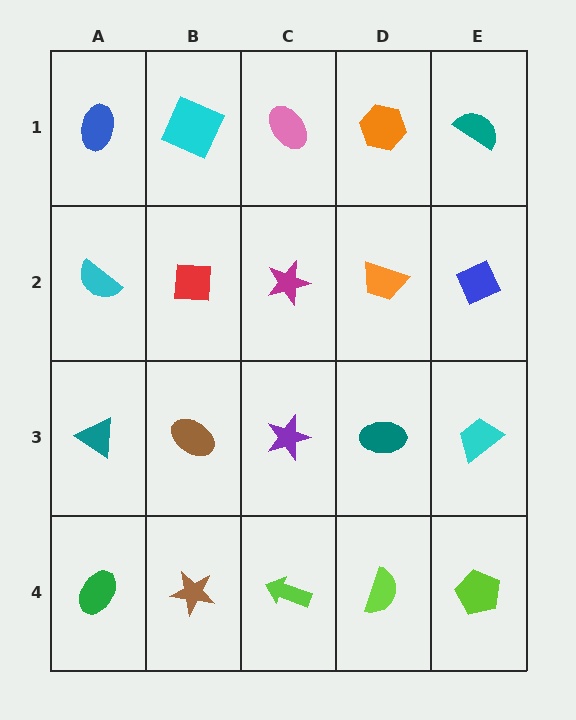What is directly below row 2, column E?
A cyan trapezoid.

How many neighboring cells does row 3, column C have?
4.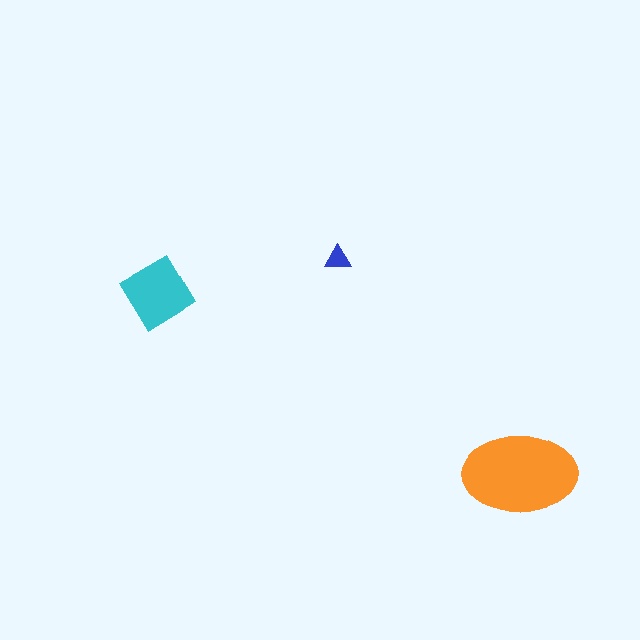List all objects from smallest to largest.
The blue triangle, the cyan diamond, the orange ellipse.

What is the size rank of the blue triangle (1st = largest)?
3rd.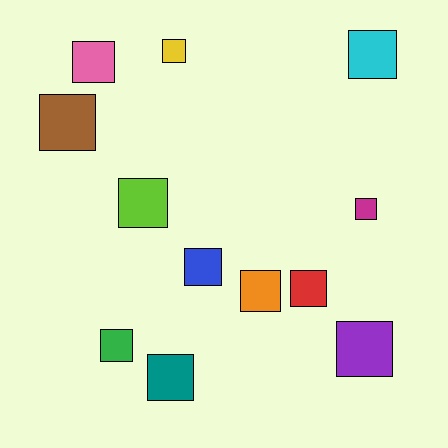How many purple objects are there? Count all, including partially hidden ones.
There is 1 purple object.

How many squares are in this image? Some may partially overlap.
There are 12 squares.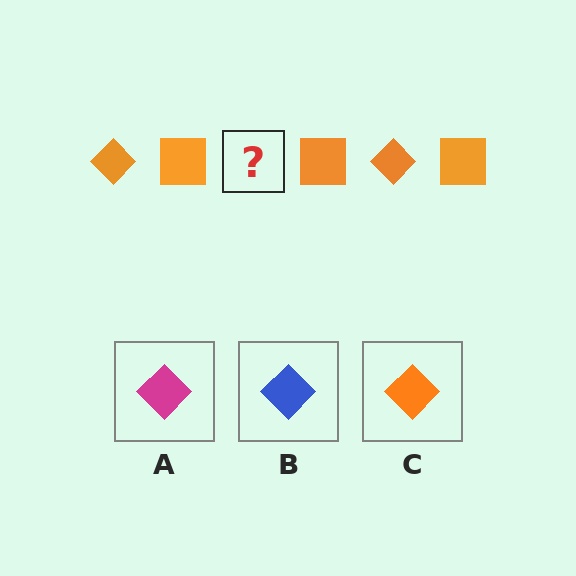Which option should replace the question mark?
Option C.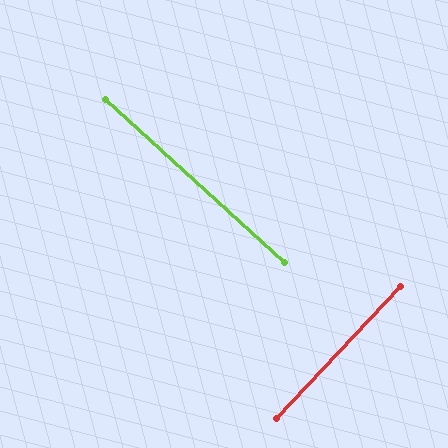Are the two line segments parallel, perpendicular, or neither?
Perpendicular — they meet at approximately 89°.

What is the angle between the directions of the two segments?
Approximately 89 degrees.